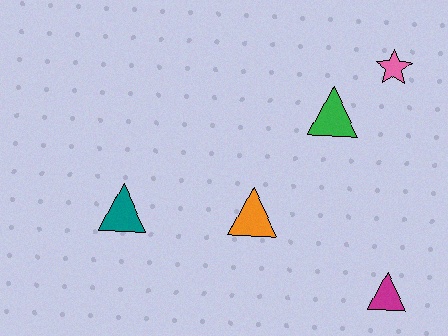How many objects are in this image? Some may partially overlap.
There are 5 objects.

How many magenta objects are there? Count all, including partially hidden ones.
There is 1 magenta object.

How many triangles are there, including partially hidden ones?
There are 4 triangles.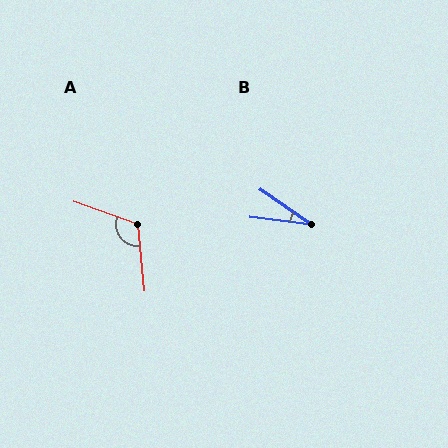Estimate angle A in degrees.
Approximately 115 degrees.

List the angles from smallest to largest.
B (28°), A (115°).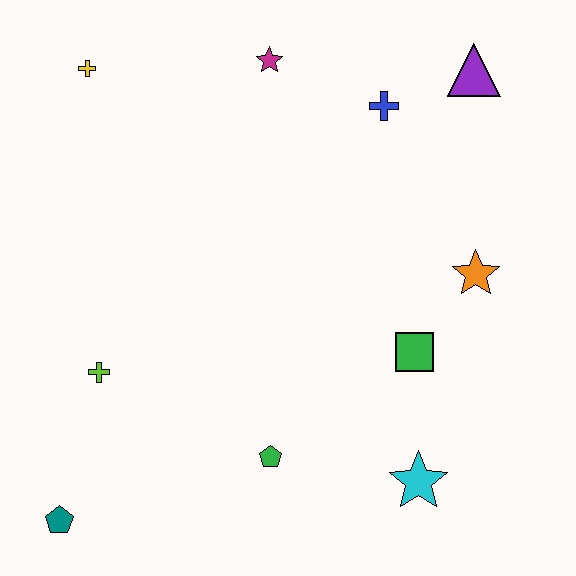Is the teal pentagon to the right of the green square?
No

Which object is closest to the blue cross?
The purple triangle is closest to the blue cross.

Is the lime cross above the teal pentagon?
Yes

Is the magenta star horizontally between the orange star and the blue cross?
No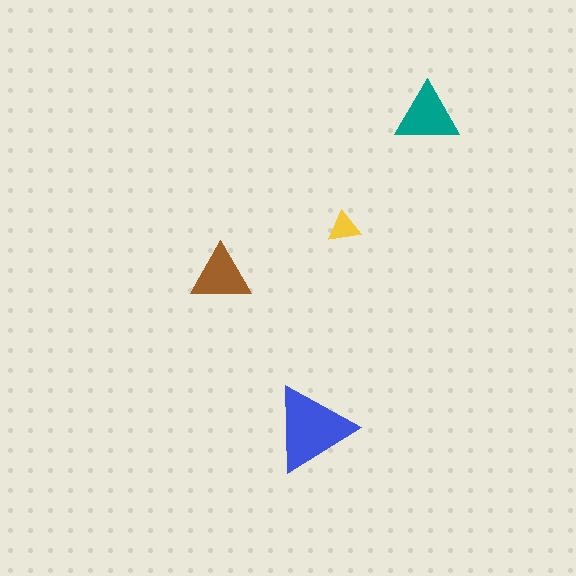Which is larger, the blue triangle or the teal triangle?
The blue one.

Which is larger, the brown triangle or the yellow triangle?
The brown one.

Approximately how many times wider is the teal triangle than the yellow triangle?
About 2 times wider.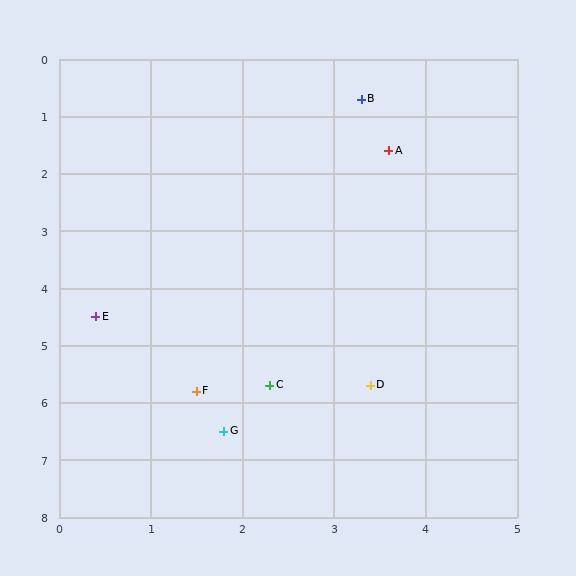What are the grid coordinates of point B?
Point B is at approximately (3.3, 0.7).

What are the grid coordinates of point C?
Point C is at approximately (2.3, 5.7).